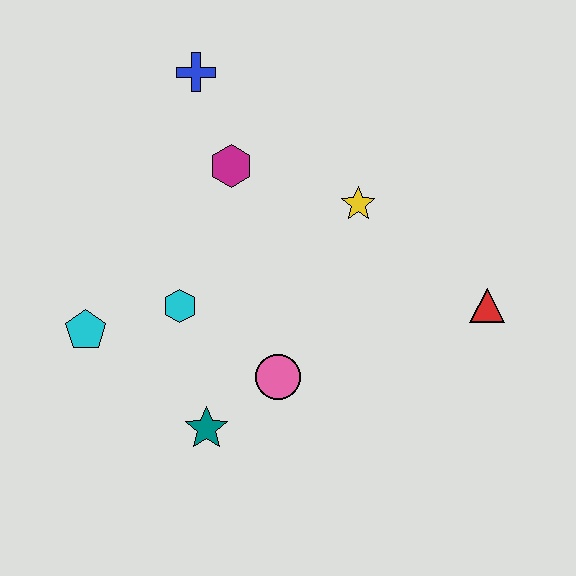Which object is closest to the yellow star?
The magenta hexagon is closest to the yellow star.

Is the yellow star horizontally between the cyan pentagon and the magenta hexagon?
No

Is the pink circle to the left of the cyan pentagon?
No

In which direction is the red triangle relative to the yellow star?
The red triangle is to the right of the yellow star.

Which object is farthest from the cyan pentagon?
The red triangle is farthest from the cyan pentagon.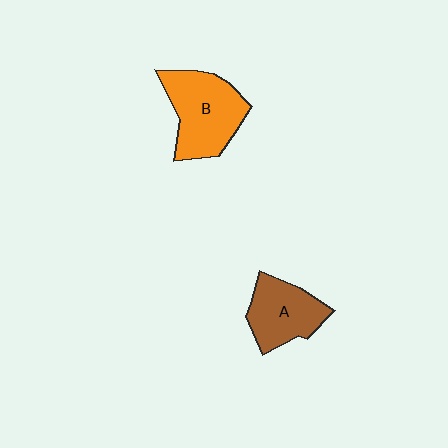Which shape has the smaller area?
Shape A (brown).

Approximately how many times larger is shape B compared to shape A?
Approximately 1.3 times.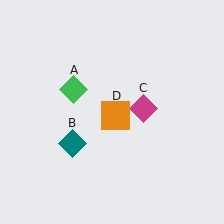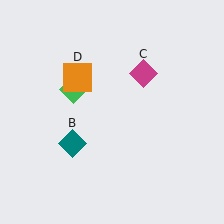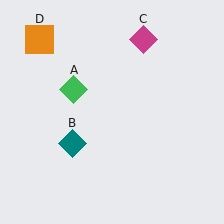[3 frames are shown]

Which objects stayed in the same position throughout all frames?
Green diamond (object A) and teal diamond (object B) remained stationary.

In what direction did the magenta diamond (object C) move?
The magenta diamond (object C) moved up.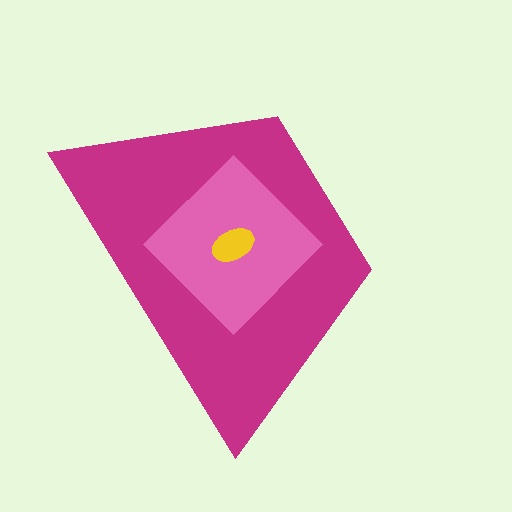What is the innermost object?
The yellow ellipse.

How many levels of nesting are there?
3.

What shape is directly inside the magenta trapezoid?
The pink diamond.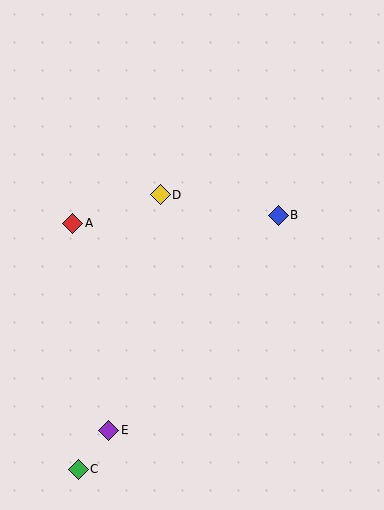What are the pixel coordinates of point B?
Point B is at (278, 215).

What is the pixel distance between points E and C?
The distance between E and C is 50 pixels.